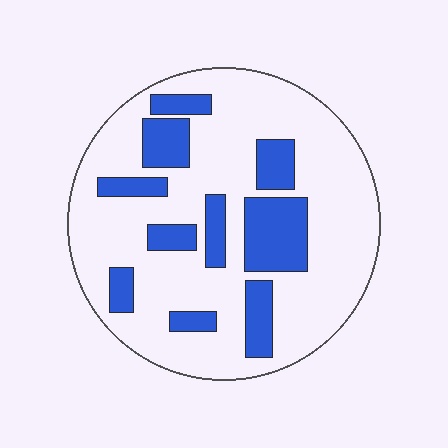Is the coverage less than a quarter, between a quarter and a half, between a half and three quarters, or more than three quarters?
Less than a quarter.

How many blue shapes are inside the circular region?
10.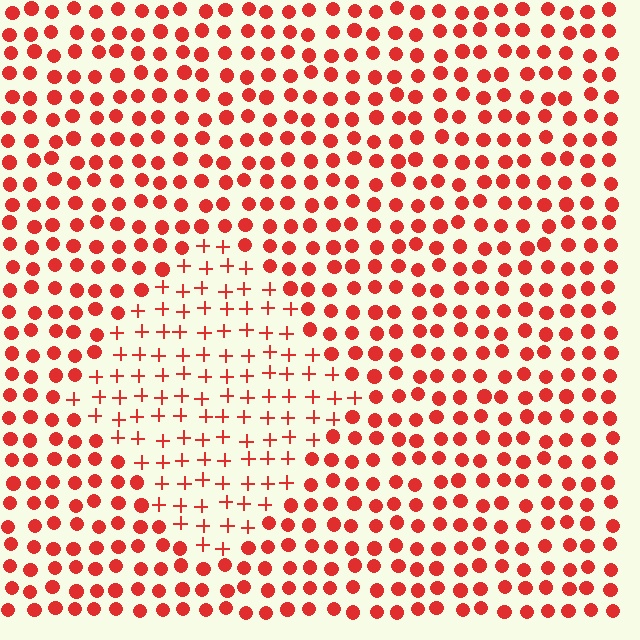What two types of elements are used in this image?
The image uses plus signs inside the diamond region and circles outside it.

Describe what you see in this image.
The image is filled with small red elements arranged in a uniform grid. A diamond-shaped region contains plus signs, while the surrounding area contains circles. The boundary is defined purely by the change in element shape.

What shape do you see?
I see a diamond.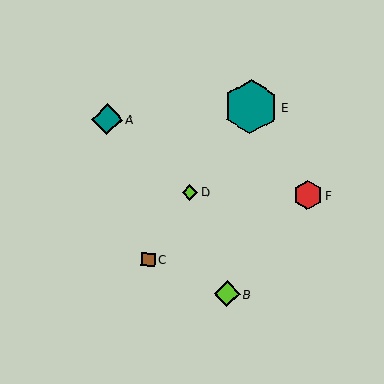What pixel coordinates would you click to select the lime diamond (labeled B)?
Click at (227, 294) to select the lime diamond B.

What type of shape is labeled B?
Shape B is a lime diamond.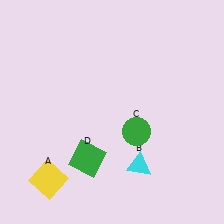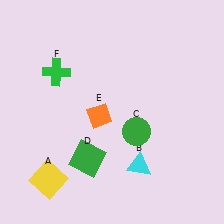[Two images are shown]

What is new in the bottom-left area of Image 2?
An orange diamond (E) was added in the bottom-left area of Image 2.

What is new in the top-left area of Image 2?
A green cross (F) was added in the top-left area of Image 2.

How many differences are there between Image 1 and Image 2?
There are 2 differences between the two images.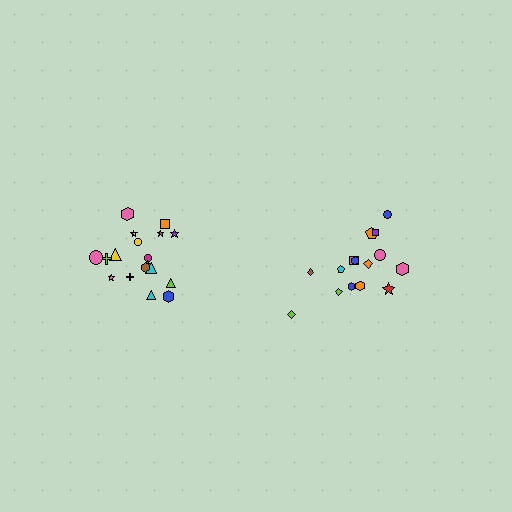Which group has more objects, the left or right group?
The left group.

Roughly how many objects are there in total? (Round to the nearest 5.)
Roughly 35 objects in total.